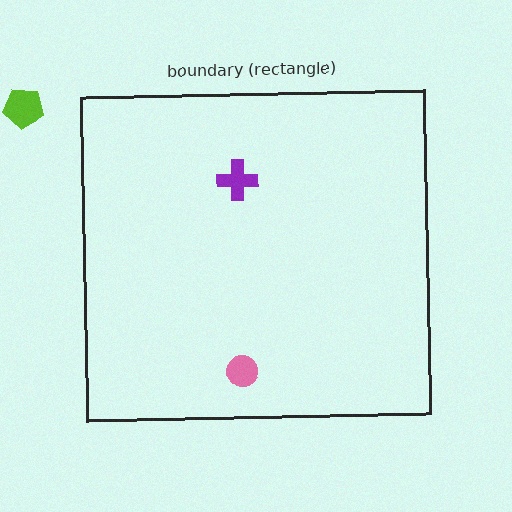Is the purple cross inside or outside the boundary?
Inside.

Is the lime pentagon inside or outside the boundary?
Outside.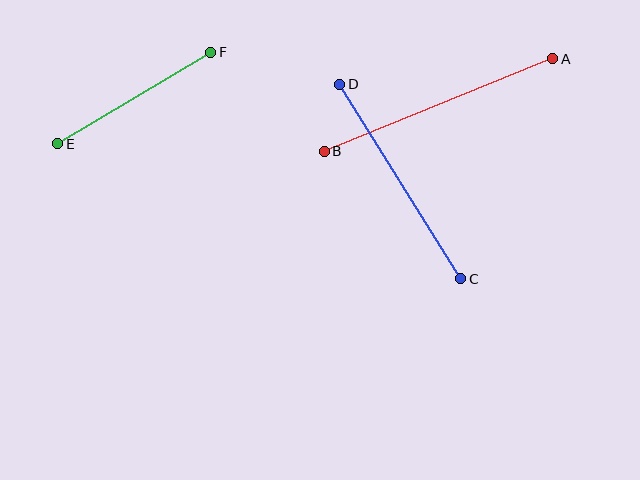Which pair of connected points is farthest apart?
Points A and B are farthest apart.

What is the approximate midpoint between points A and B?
The midpoint is at approximately (438, 105) pixels.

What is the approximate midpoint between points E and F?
The midpoint is at approximately (134, 98) pixels.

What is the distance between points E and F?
The distance is approximately 178 pixels.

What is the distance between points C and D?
The distance is approximately 229 pixels.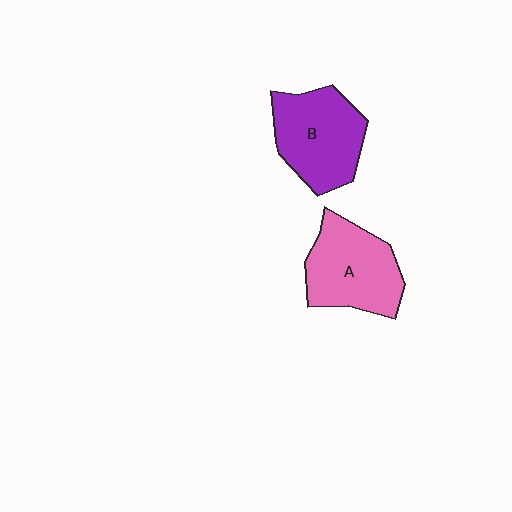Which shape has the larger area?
Shape B (purple).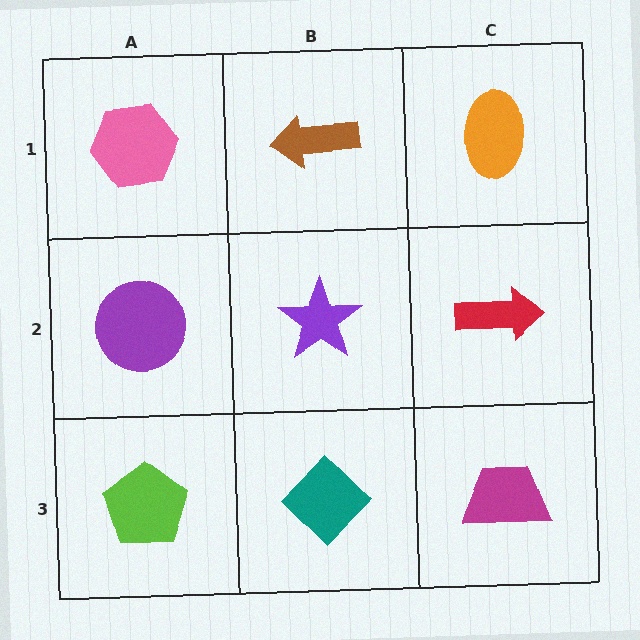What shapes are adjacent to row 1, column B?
A purple star (row 2, column B), a pink hexagon (row 1, column A), an orange ellipse (row 1, column C).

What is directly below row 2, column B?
A teal diamond.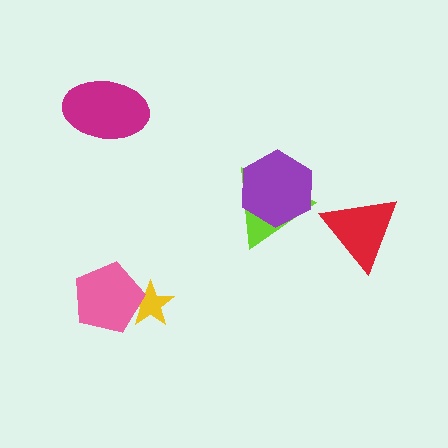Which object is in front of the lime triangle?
The purple hexagon is in front of the lime triangle.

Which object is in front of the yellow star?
The pink pentagon is in front of the yellow star.